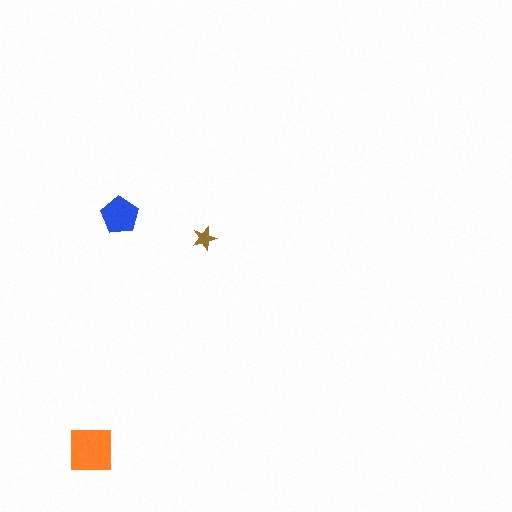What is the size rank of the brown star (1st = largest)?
3rd.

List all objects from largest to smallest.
The orange square, the blue pentagon, the brown star.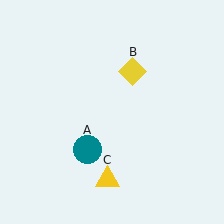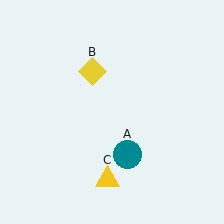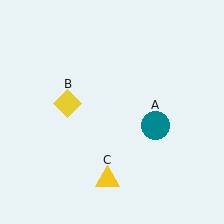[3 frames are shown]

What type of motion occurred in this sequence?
The teal circle (object A), yellow diamond (object B) rotated counterclockwise around the center of the scene.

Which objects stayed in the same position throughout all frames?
Yellow triangle (object C) remained stationary.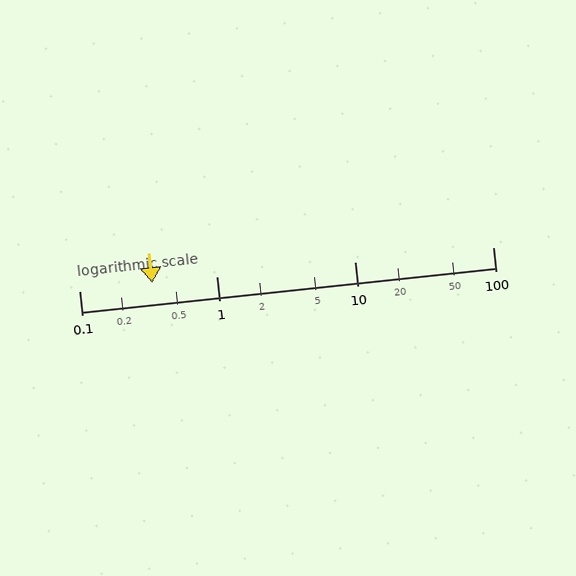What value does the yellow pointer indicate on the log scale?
The pointer indicates approximately 0.34.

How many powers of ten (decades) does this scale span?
The scale spans 3 decades, from 0.1 to 100.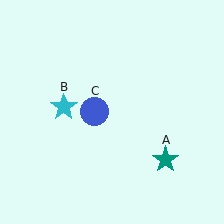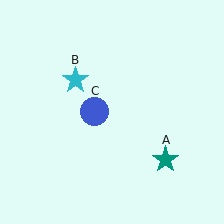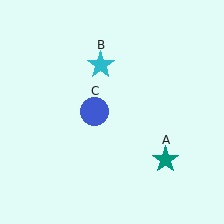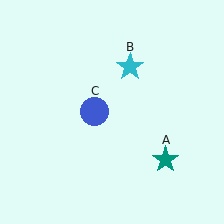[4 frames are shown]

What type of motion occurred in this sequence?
The cyan star (object B) rotated clockwise around the center of the scene.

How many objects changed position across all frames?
1 object changed position: cyan star (object B).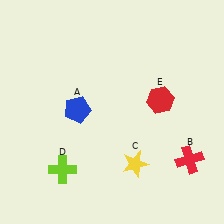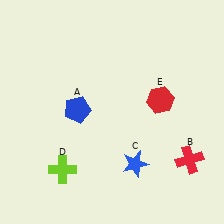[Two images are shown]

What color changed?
The star (C) changed from yellow in Image 1 to blue in Image 2.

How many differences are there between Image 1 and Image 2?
There is 1 difference between the two images.